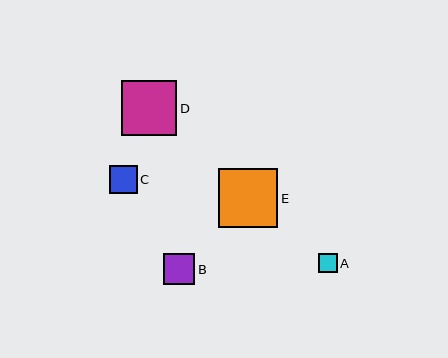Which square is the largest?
Square E is the largest with a size of approximately 59 pixels.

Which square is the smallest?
Square A is the smallest with a size of approximately 19 pixels.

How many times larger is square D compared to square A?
Square D is approximately 2.9 times the size of square A.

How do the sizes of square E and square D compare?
Square E and square D are approximately the same size.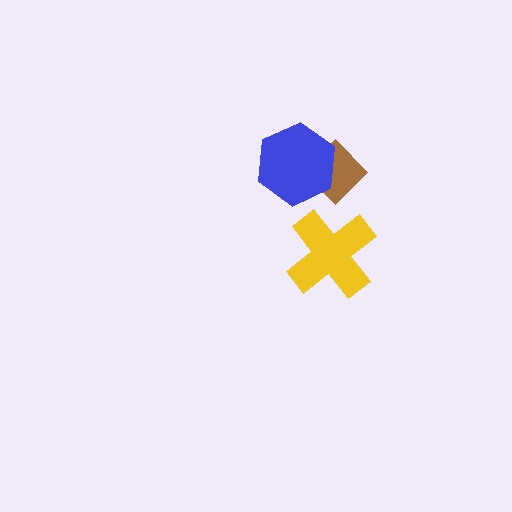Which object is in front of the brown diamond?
The blue hexagon is in front of the brown diamond.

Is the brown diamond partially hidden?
Yes, it is partially covered by another shape.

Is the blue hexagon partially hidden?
No, no other shape covers it.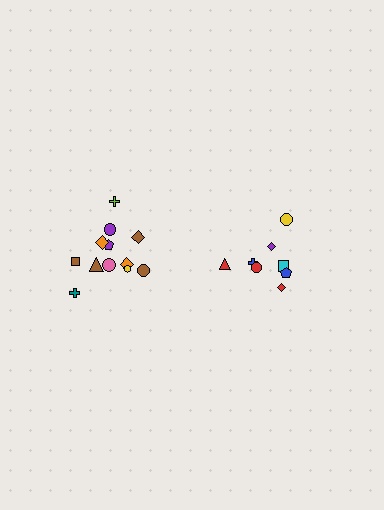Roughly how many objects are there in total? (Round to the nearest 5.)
Roughly 20 objects in total.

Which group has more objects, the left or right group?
The left group.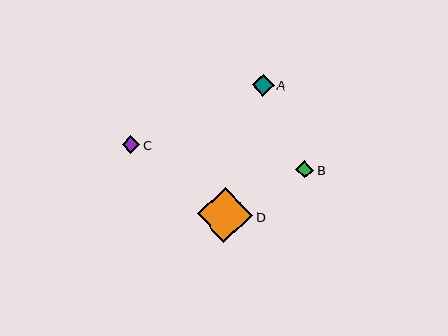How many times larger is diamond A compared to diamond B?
Diamond A is approximately 1.2 times the size of diamond B.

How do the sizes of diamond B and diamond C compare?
Diamond B and diamond C are approximately the same size.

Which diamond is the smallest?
Diamond C is the smallest with a size of approximately 18 pixels.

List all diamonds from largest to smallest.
From largest to smallest: D, A, B, C.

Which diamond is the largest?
Diamond D is the largest with a size of approximately 55 pixels.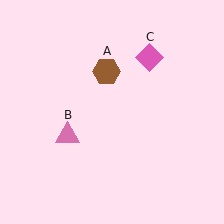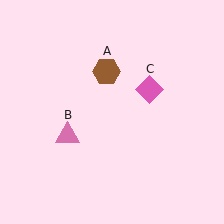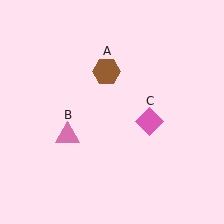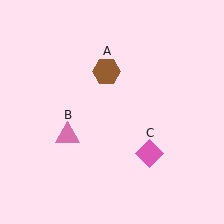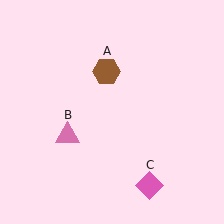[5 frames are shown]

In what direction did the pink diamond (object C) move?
The pink diamond (object C) moved down.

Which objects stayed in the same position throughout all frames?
Brown hexagon (object A) and pink triangle (object B) remained stationary.